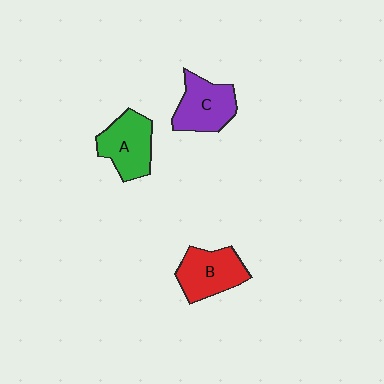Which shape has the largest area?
Shape B (red).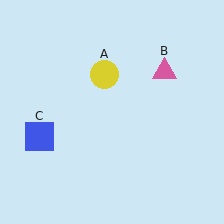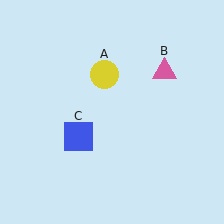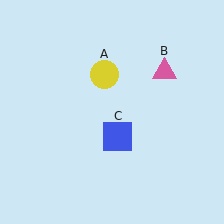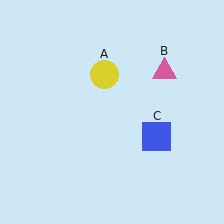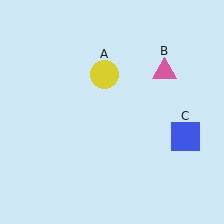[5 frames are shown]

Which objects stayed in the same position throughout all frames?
Yellow circle (object A) and pink triangle (object B) remained stationary.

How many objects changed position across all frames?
1 object changed position: blue square (object C).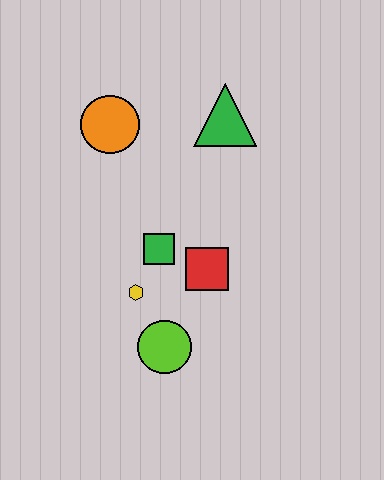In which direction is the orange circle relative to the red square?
The orange circle is above the red square.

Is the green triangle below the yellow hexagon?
No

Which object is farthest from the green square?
The green triangle is farthest from the green square.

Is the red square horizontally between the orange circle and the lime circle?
No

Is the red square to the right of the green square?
Yes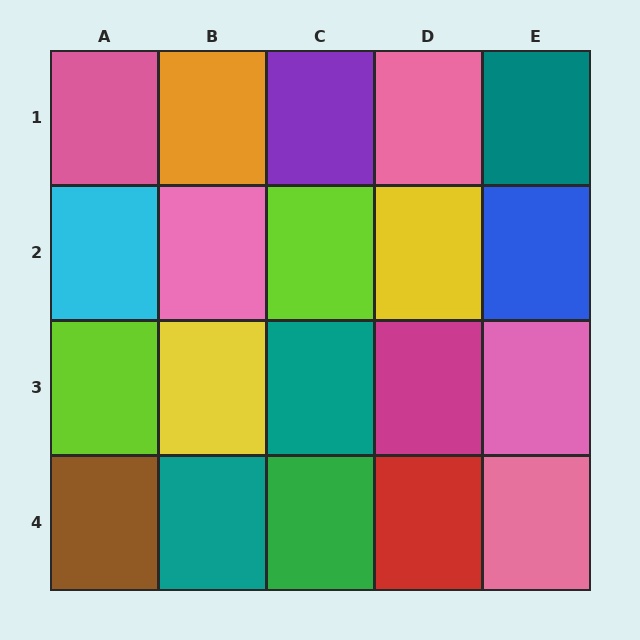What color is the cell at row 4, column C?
Green.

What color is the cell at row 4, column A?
Brown.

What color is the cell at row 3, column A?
Lime.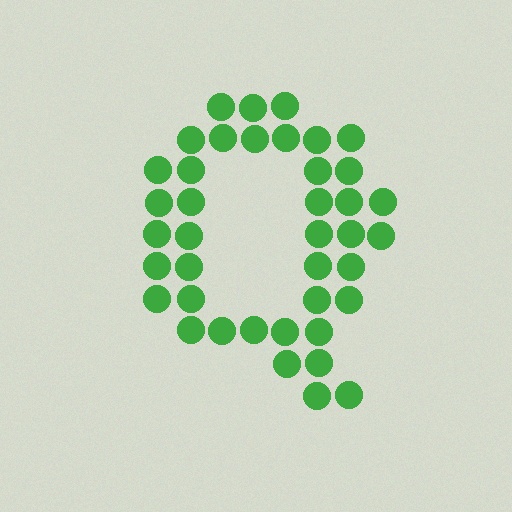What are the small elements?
The small elements are circles.